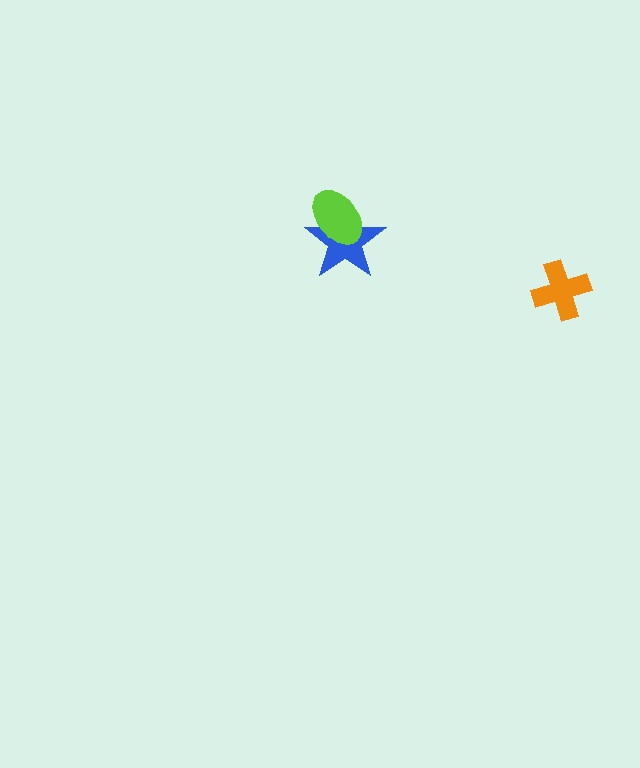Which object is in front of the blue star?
The lime ellipse is in front of the blue star.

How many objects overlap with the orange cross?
0 objects overlap with the orange cross.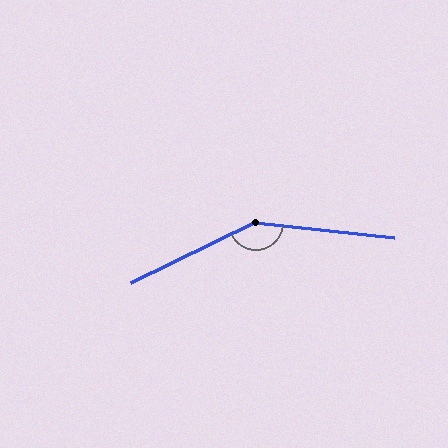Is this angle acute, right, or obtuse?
It is obtuse.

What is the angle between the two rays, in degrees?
Approximately 148 degrees.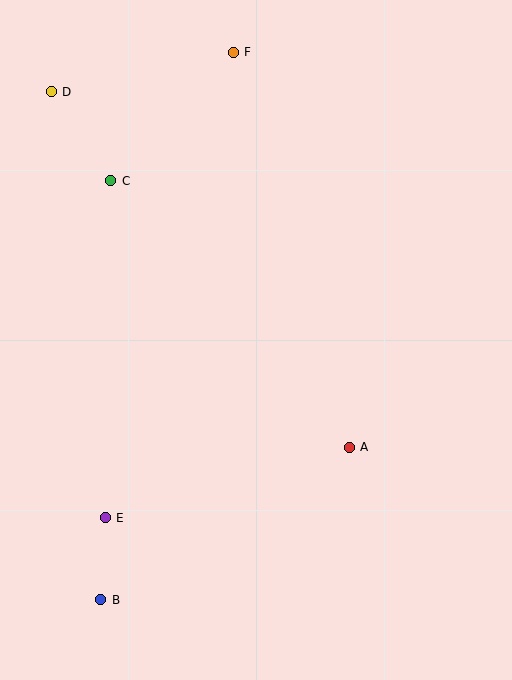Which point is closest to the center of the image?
Point A at (349, 447) is closest to the center.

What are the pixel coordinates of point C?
Point C is at (111, 181).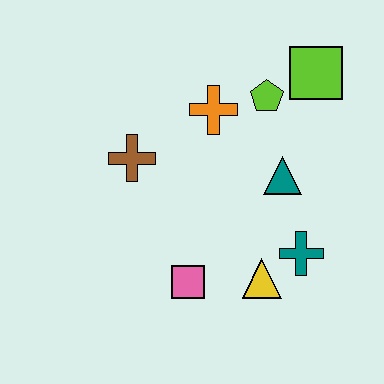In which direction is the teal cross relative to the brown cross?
The teal cross is to the right of the brown cross.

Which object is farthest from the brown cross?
The lime square is farthest from the brown cross.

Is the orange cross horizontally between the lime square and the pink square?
Yes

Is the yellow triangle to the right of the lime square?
No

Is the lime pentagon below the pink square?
No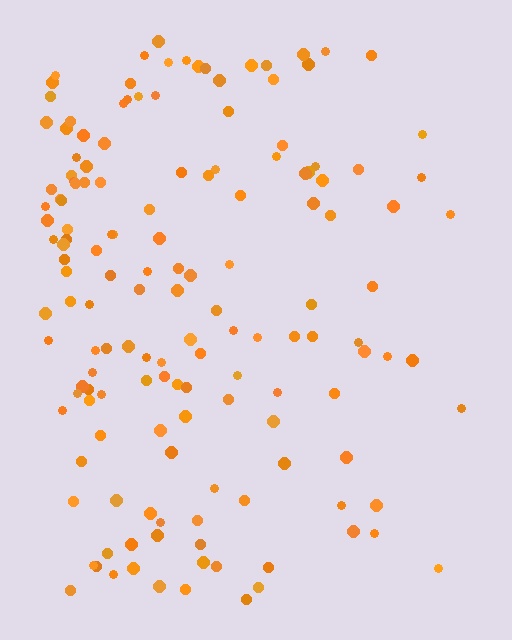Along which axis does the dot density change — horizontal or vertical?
Horizontal.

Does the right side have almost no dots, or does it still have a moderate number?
Still a moderate number, just noticeably fewer than the left.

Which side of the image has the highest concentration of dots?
The left.